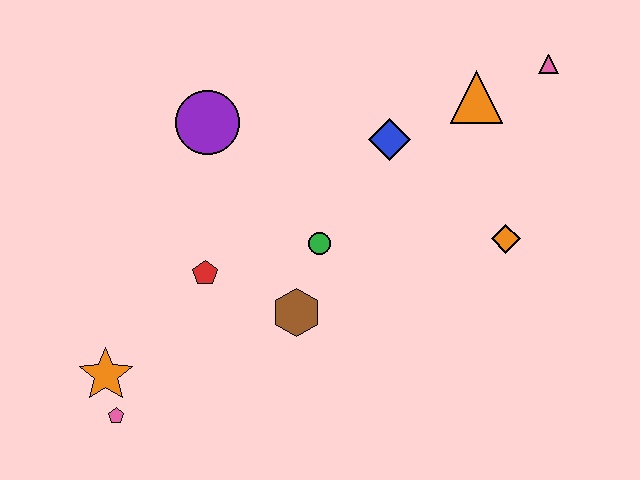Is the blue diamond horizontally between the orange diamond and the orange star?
Yes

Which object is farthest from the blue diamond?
The pink pentagon is farthest from the blue diamond.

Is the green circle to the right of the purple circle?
Yes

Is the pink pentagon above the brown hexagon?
No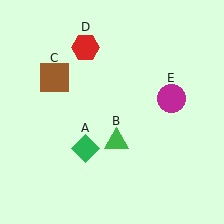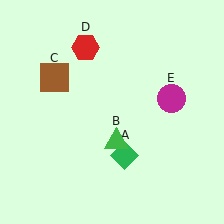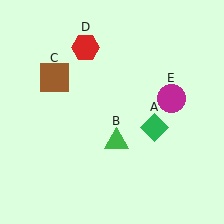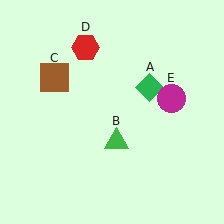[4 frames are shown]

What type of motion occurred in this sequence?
The green diamond (object A) rotated counterclockwise around the center of the scene.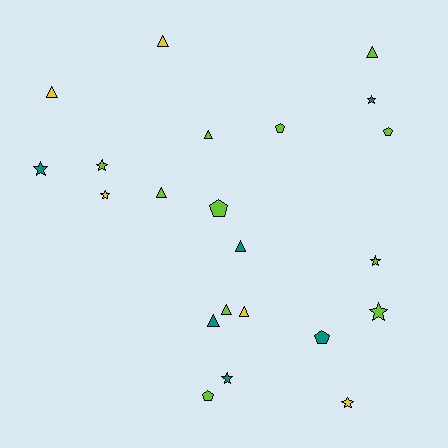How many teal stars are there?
There are 3 teal stars.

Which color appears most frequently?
Lime, with 11 objects.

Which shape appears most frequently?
Triangle, with 9 objects.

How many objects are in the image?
There are 22 objects.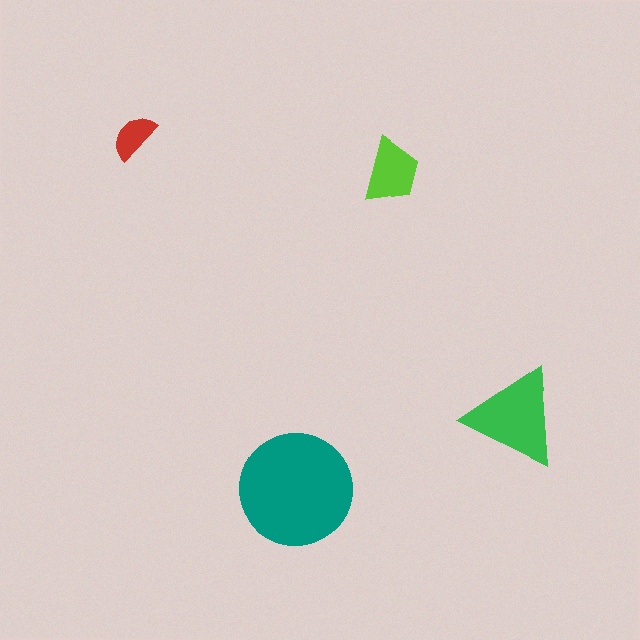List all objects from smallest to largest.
The red semicircle, the lime trapezoid, the green triangle, the teal circle.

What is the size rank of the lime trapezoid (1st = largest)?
3rd.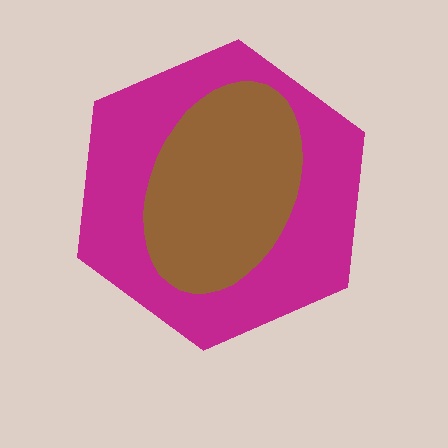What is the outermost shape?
The magenta hexagon.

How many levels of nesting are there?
2.